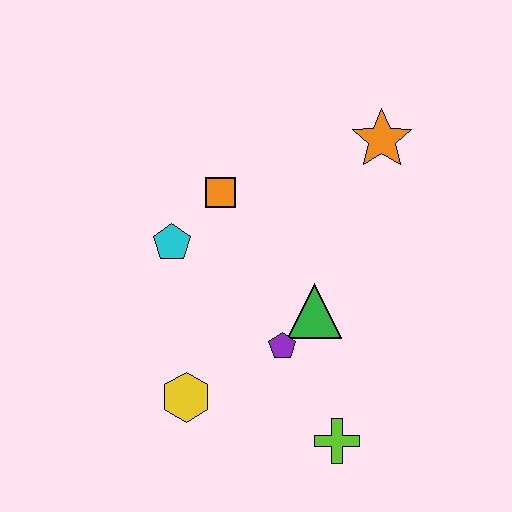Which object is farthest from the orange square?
The lime cross is farthest from the orange square.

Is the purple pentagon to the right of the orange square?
Yes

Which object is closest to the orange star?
The orange square is closest to the orange star.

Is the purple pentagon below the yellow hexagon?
No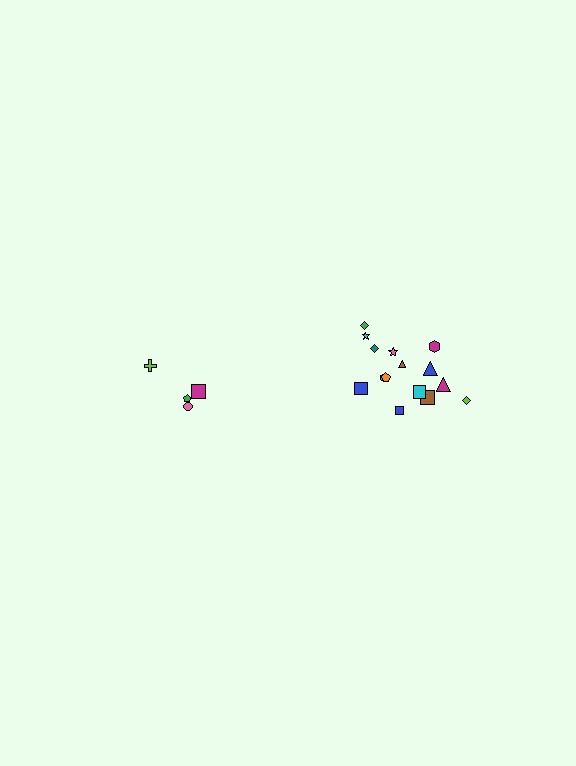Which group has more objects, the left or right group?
The right group.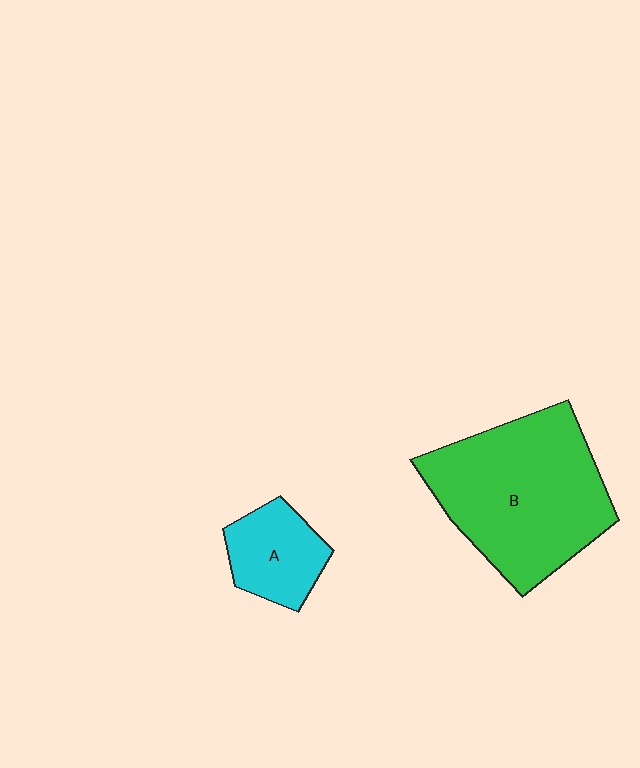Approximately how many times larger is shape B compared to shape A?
Approximately 2.8 times.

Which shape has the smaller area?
Shape A (cyan).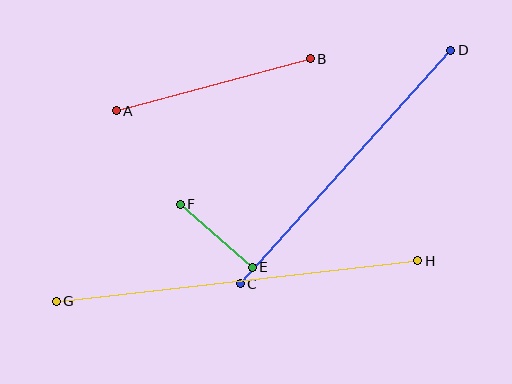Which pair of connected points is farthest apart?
Points G and H are farthest apart.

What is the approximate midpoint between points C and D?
The midpoint is at approximately (346, 167) pixels.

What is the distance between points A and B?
The distance is approximately 201 pixels.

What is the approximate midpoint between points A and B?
The midpoint is at approximately (213, 85) pixels.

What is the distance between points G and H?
The distance is approximately 364 pixels.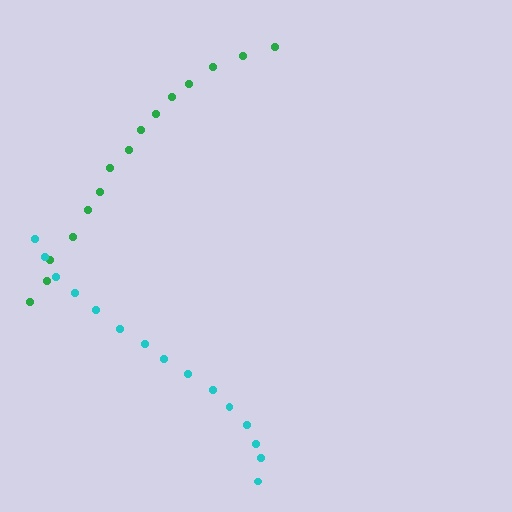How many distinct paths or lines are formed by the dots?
There are 2 distinct paths.